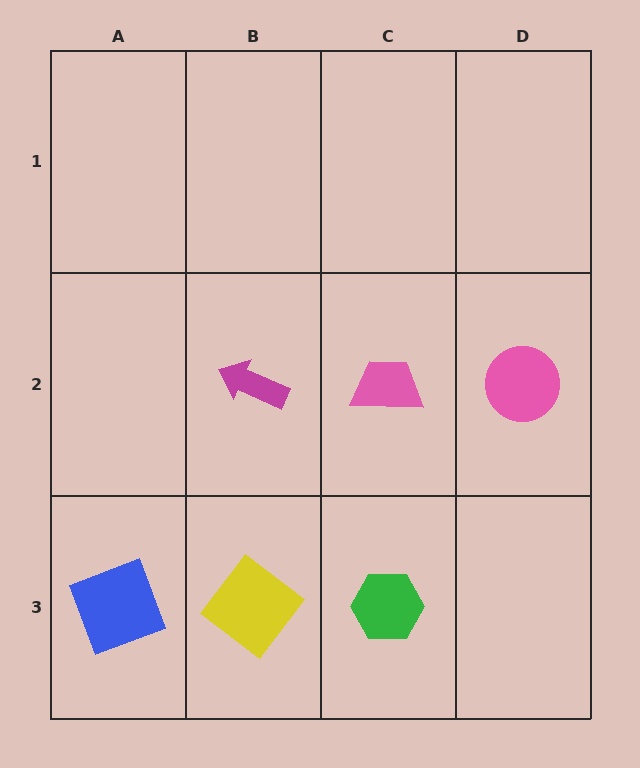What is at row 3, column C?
A green hexagon.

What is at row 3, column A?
A blue square.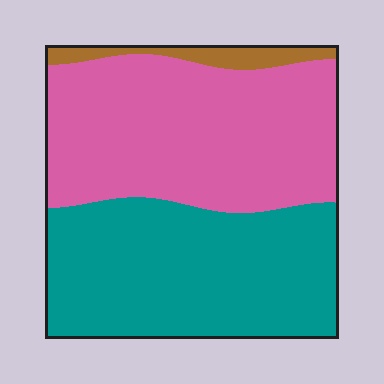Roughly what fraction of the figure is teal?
Teal covers around 45% of the figure.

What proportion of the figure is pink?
Pink takes up between a third and a half of the figure.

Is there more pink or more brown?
Pink.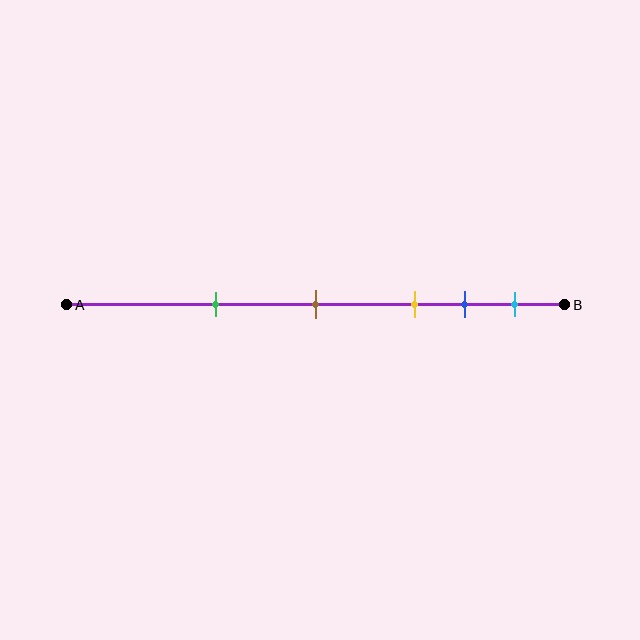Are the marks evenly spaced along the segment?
No, the marks are not evenly spaced.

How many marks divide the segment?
There are 5 marks dividing the segment.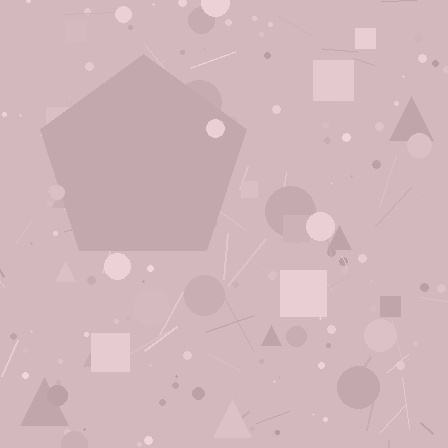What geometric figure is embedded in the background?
A pentagon is embedded in the background.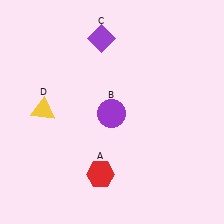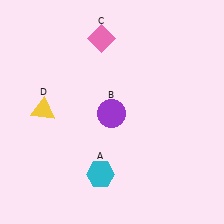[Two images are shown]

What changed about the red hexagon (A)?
In Image 1, A is red. In Image 2, it changed to cyan.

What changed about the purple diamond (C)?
In Image 1, C is purple. In Image 2, it changed to pink.